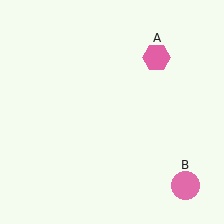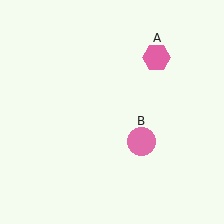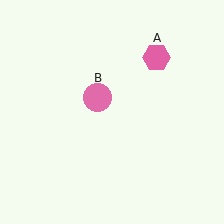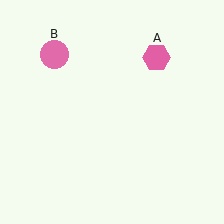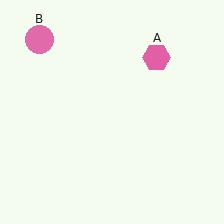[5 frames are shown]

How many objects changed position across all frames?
1 object changed position: pink circle (object B).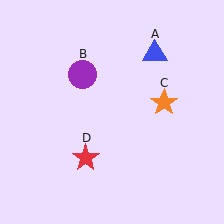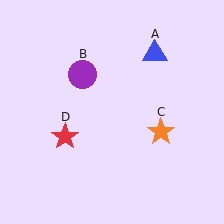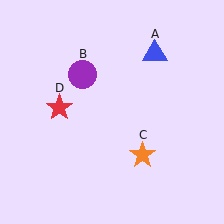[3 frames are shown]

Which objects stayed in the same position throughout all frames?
Blue triangle (object A) and purple circle (object B) remained stationary.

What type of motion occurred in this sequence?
The orange star (object C), red star (object D) rotated clockwise around the center of the scene.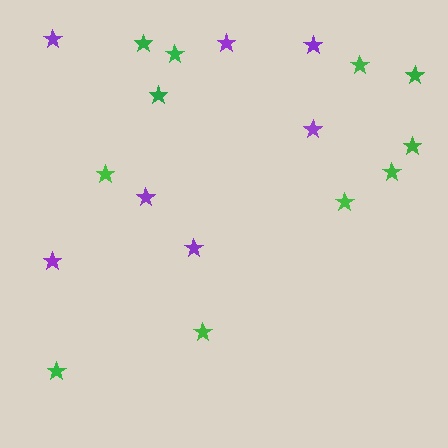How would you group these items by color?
There are 2 groups: one group of green stars (11) and one group of purple stars (7).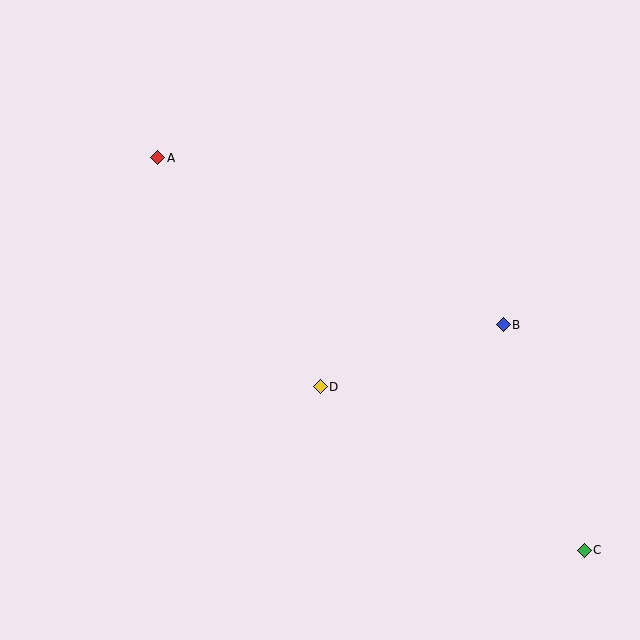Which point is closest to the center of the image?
Point D at (320, 387) is closest to the center.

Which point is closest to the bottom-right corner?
Point C is closest to the bottom-right corner.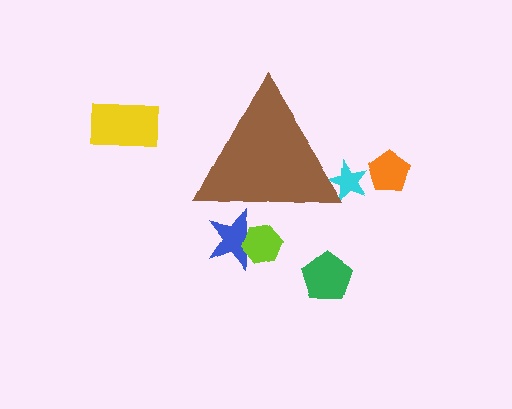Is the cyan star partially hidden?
Yes, the cyan star is partially hidden behind the brown triangle.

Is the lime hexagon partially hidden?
Yes, the lime hexagon is partially hidden behind the brown triangle.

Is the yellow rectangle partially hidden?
No, the yellow rectangle is fully visible.